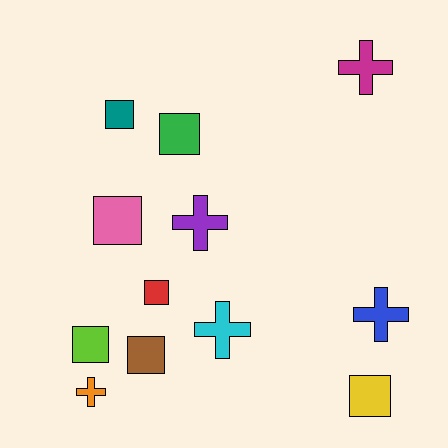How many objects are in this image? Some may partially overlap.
There are 12 objects.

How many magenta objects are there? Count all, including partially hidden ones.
There is 1 magenta object.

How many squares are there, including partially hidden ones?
There are 7 squares.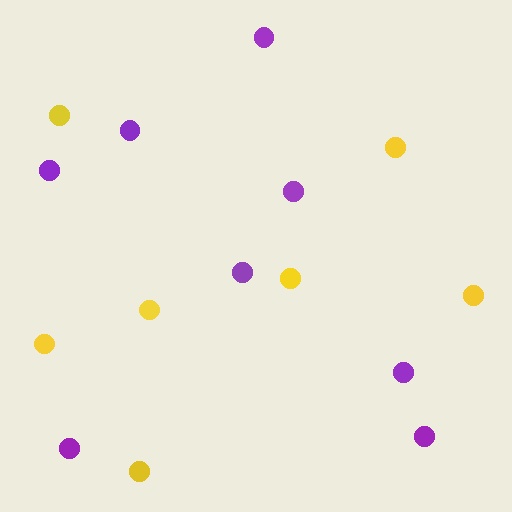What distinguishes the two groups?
There are 2 groups: one group of purple circles (8) and one group of yellow circles (7).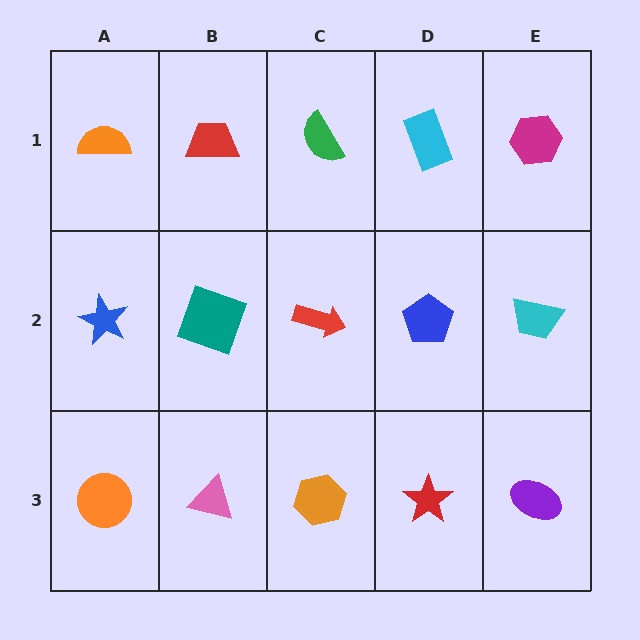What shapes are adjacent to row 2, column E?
A magenta hexagon (row 1, column E), a purple ellipse (row 3, column E), a blue pentagon (row 2, column D).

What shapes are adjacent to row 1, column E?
A cyan trapezoid (row 2, column E), a cyan rectangle (row 1, column D).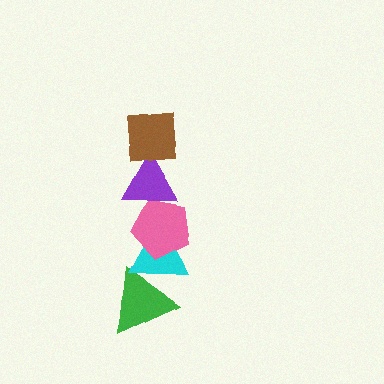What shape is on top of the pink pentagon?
The purple triangle is on top of the pink pentagon.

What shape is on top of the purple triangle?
The brown square is on top of the purple triangle.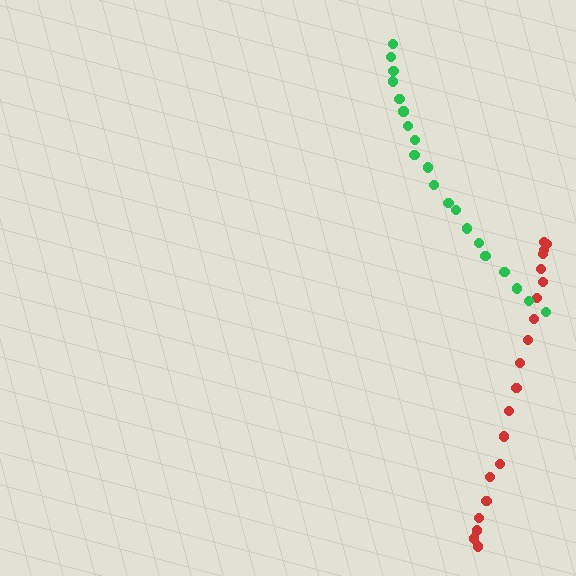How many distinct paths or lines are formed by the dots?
There are 2 distinct paths.